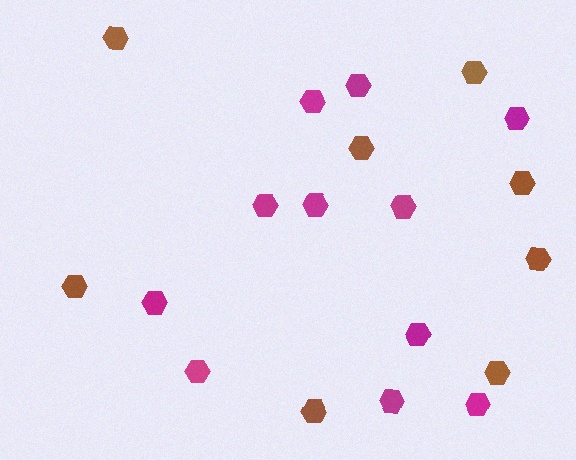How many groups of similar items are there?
There are 2 groups: one group of magenta hexagons (11) and one group of brown hexagons (8).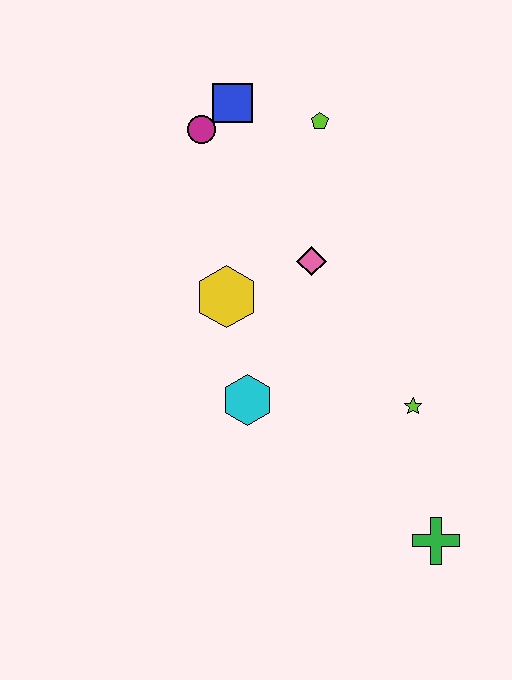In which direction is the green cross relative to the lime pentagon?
The green cross is below the lime pentagon.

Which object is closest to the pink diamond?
The yellow hexagon is closest to the pink diamond.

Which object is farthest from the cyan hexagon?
The blue square is farthest from the cyan hexagon.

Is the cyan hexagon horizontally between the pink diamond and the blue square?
Yes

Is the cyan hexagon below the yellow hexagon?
Yes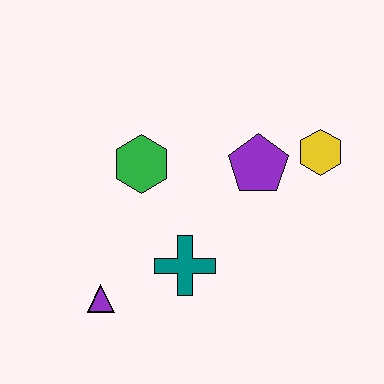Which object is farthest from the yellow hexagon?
The purple triangle is farthest from the yellow hexagon.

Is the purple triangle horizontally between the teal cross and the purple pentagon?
No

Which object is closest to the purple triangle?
The teal cross is closest to the purple triangle.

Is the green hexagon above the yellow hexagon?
No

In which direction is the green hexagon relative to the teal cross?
The green hexagon is above the teal cross.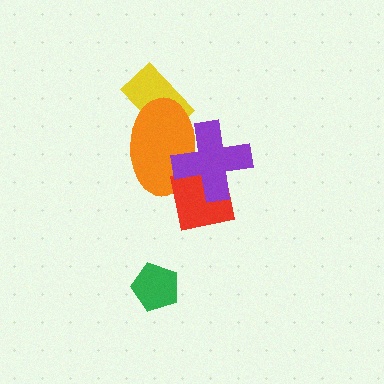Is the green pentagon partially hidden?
No, no other shape covers it.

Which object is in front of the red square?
The purple cross is in front of the red square.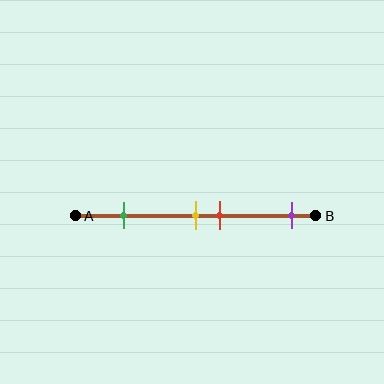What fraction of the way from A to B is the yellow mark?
The yellow mark is approximately 50% (0.5) of the way from A to B.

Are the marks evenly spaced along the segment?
No, the marks are not evenly spaced.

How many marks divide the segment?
There are 4 marks dividing the segment.